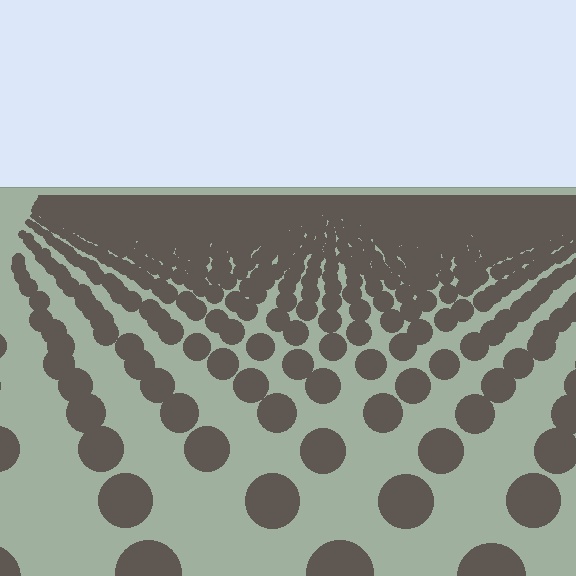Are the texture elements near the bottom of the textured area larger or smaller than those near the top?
Larger. Near the bottom, elements are closer to the viewer and appear at a bigger on-screen size.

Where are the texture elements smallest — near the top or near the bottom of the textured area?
Near the top.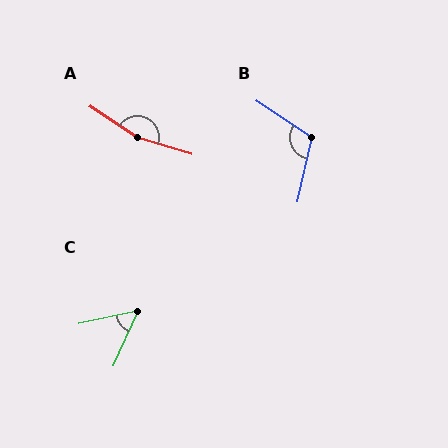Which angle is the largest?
A, at approximately 163 degrees.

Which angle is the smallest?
C, at approximately 54 degrees.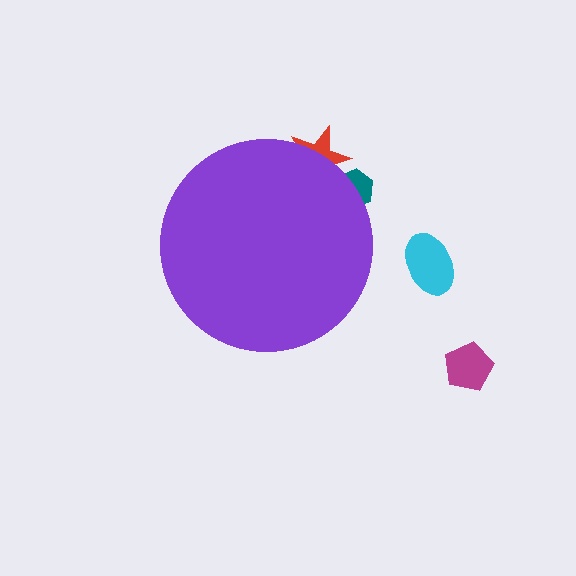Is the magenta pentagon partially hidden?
No, the magenta pentagon is fully visible.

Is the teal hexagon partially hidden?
Yes, the teal hexagon is partially hidden behind the purple circle.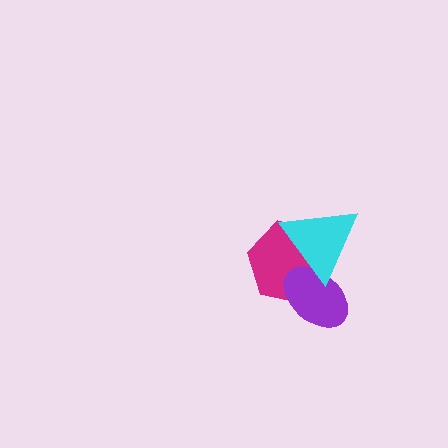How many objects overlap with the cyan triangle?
2 objects overlap with the cyan triangle.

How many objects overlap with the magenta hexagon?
2 objects overlap with the magenta hexagon.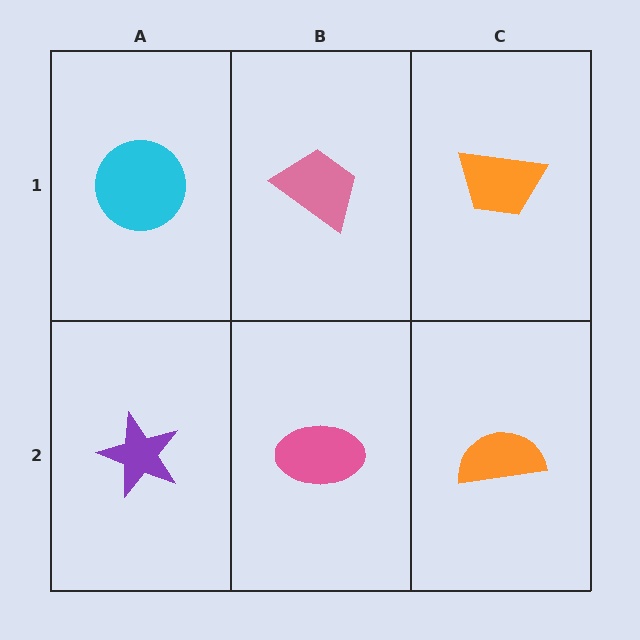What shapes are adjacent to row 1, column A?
A purple star (row 2, column A), a pink trapezoid (row 1, column B).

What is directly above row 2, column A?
A cyan circle.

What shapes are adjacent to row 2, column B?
A pink trapezoid (row 1, column B), a purple star (row 2, column A), an orange semicircle (row 2, column C).